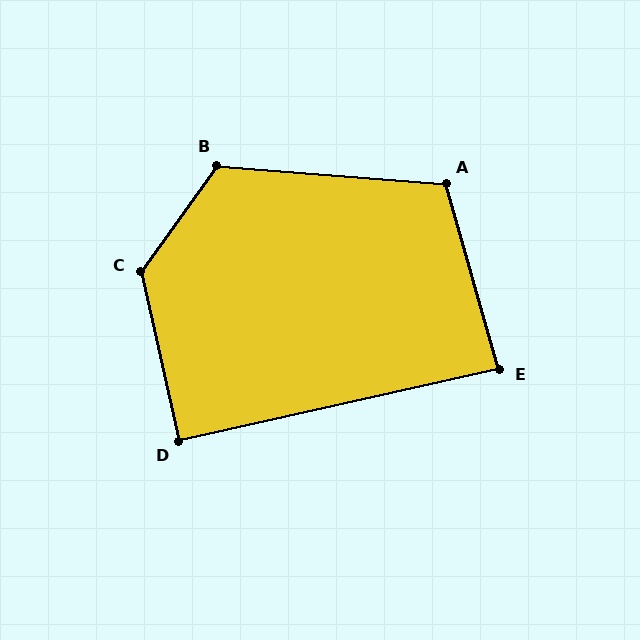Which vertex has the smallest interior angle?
E, at approximately 87 degrees.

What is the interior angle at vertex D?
Approximately 90 degrees (approximately right).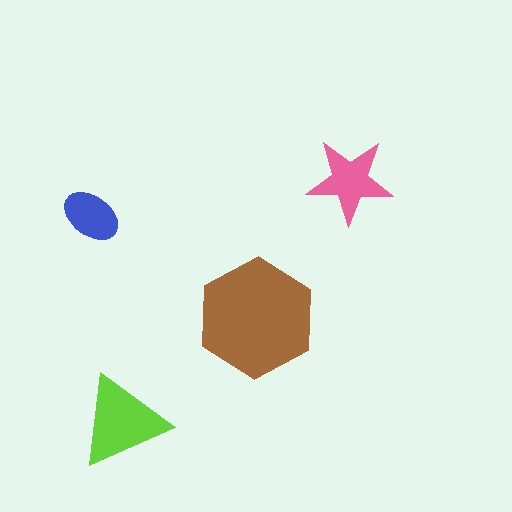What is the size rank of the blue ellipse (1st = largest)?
4th.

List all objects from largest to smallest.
The brown hexagon, the lime triangle, the pink star, the blue ellipse.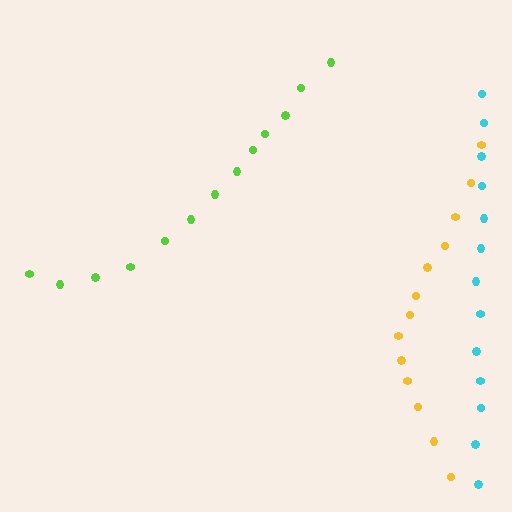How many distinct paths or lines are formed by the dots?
There are 3 distinct paths.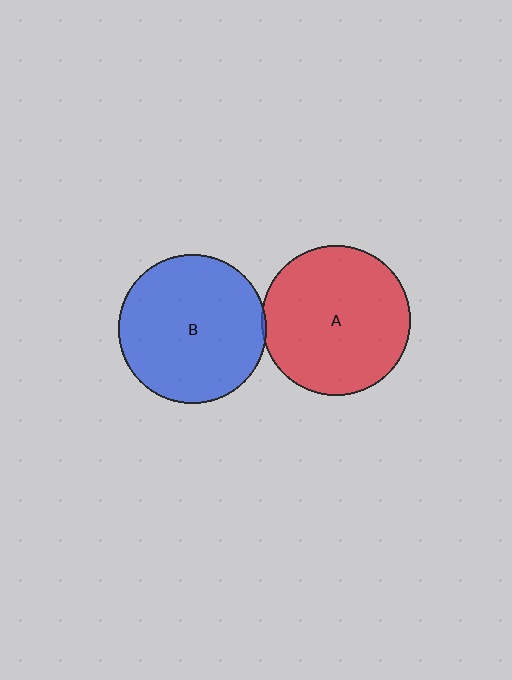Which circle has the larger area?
Circle A (red).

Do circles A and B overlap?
Yes.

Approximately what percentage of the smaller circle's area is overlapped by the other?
Approximately 5%.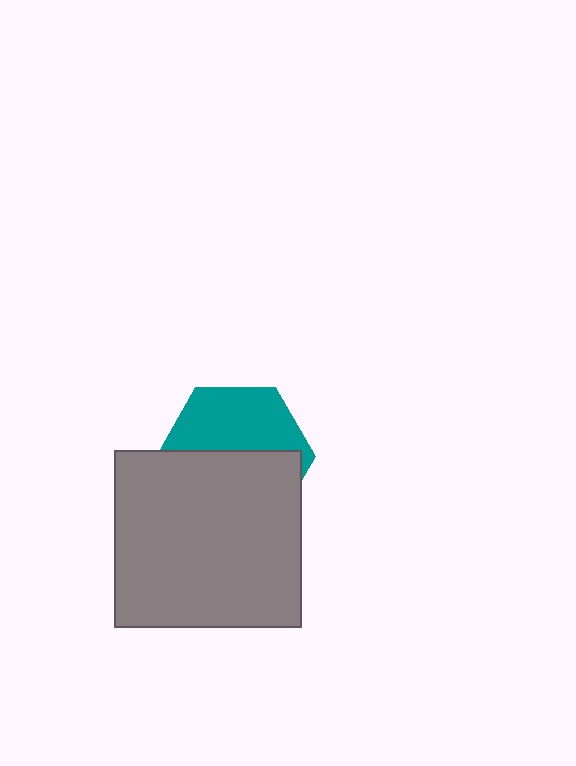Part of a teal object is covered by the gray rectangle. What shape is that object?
It is a hexagon.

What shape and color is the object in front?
The object in front is a gray rectangle.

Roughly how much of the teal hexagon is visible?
About half of it is visible (roughly 45%).